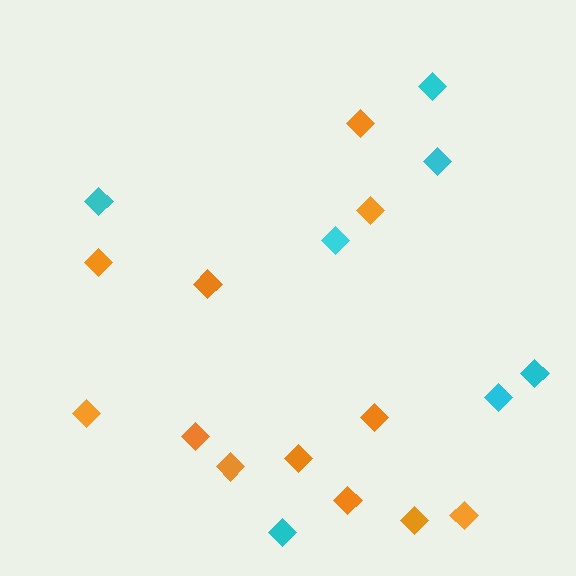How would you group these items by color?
There are 2 groups: one group of orange diamonds (12) and one group of cyan diamonds (7).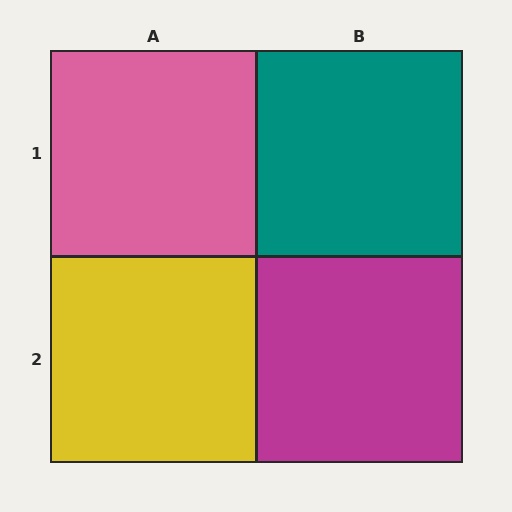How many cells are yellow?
1 cell is yellow.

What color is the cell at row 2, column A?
Yellow.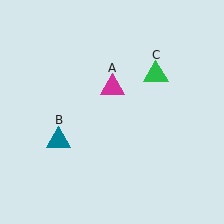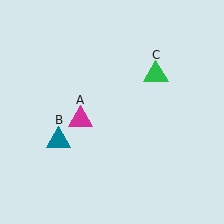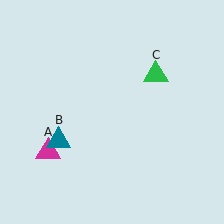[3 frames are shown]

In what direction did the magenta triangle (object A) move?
The magenta triangle (object A) moved down and to the left.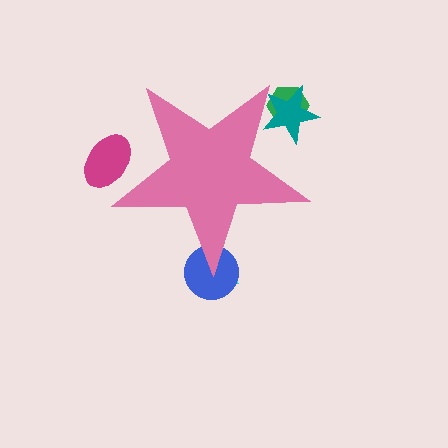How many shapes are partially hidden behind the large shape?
5 shapes are partially hidden.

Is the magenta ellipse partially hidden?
Yes, the magenta ellipse is partially hidden behind the pink star.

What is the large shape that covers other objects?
A pink star.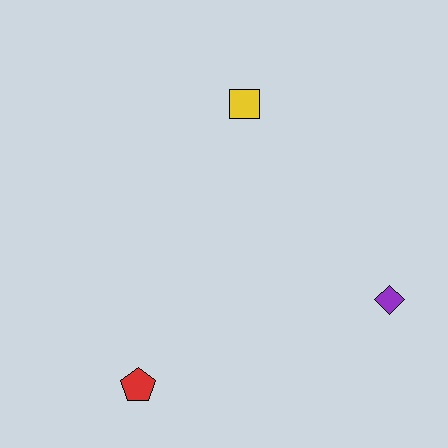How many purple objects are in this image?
There is 1 purple object.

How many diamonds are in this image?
There is 1 diamond.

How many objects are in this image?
There are 3 objects.